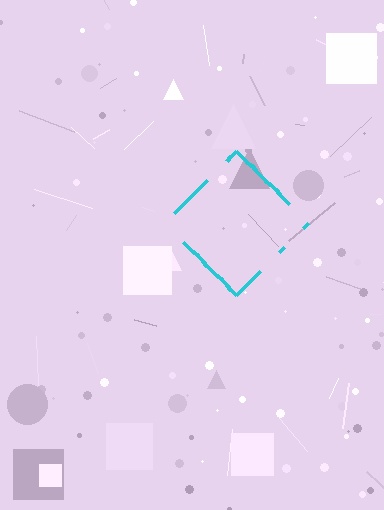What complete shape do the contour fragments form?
The contour fragments form a diamond.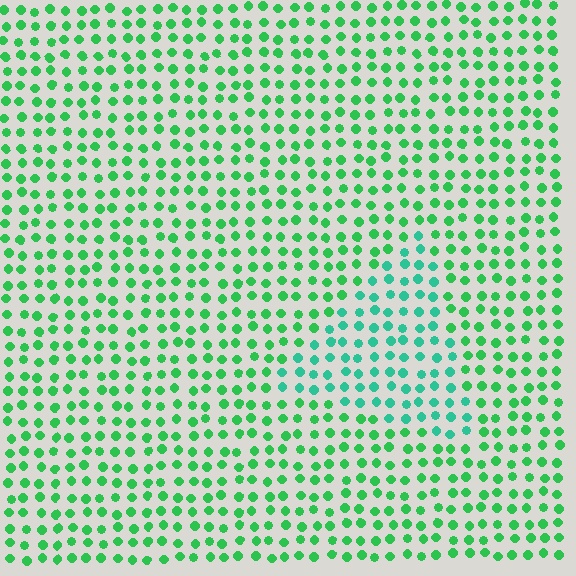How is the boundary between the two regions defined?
The boundary is defined purely by a slight shift in hue (about 29 degrees). Spacing, size, and orientation are identical on both sides.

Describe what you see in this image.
The image is filled with small green elements in a uniform arrangement. A triangle-shaped region is visible where the elements are tinted to a slightly different hue, forming a subtle color boundary.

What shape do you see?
I see a triangle.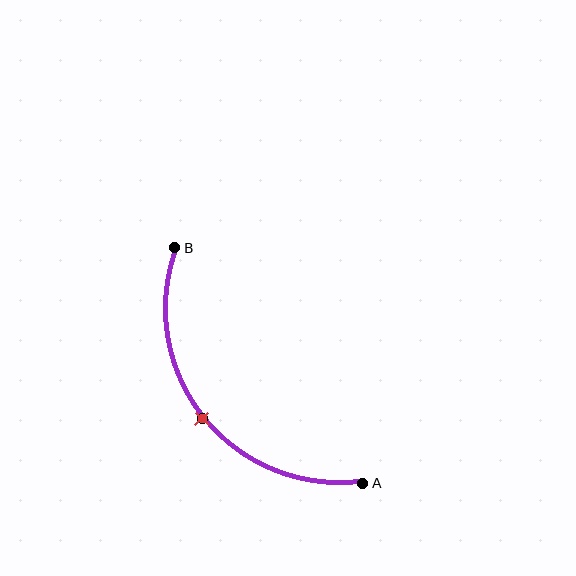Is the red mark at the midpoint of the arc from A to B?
Yes. The red mark lies on the arc at equal arc-length from both A and B — it is the arc midpoint.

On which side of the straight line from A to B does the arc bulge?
The arc bulges below and to the left of the straight line connecting A and B.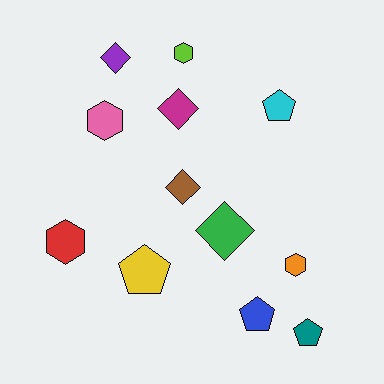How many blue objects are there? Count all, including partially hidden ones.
There is 1 blue object.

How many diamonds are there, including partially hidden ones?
There are 4 diamonds.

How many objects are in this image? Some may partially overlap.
There are 12 objects.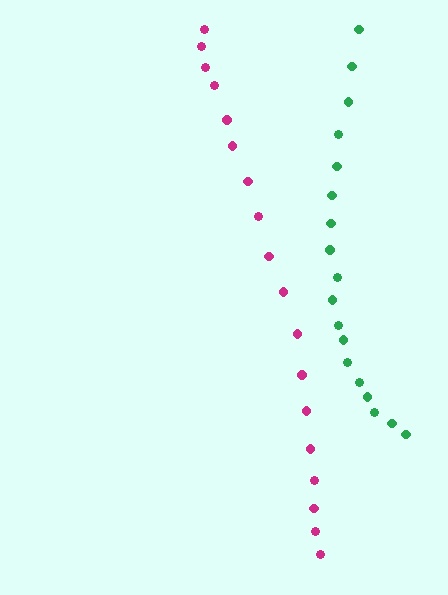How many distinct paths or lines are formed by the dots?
There are 2 distinct paths.